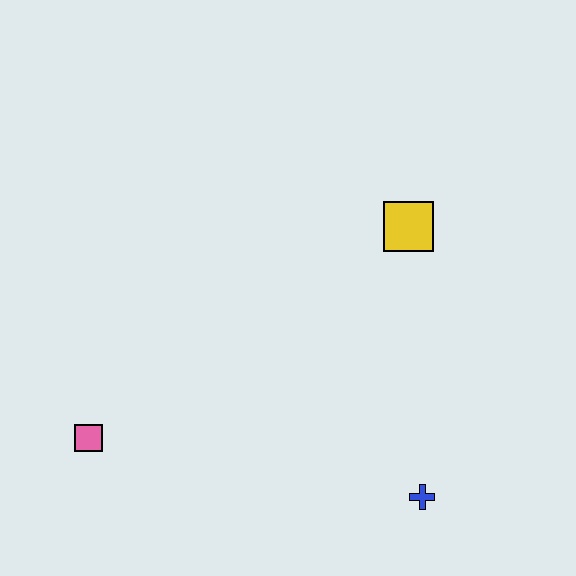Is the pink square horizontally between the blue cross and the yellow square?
No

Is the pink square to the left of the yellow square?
Yes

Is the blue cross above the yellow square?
No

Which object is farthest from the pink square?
The yellow square is farthest from the pink square.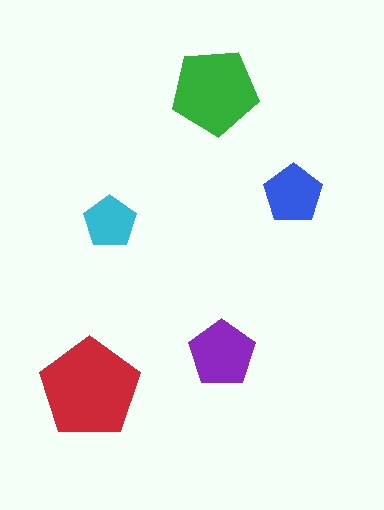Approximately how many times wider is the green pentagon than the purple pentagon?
About 1.5 times wider.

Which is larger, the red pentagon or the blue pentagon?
The red one.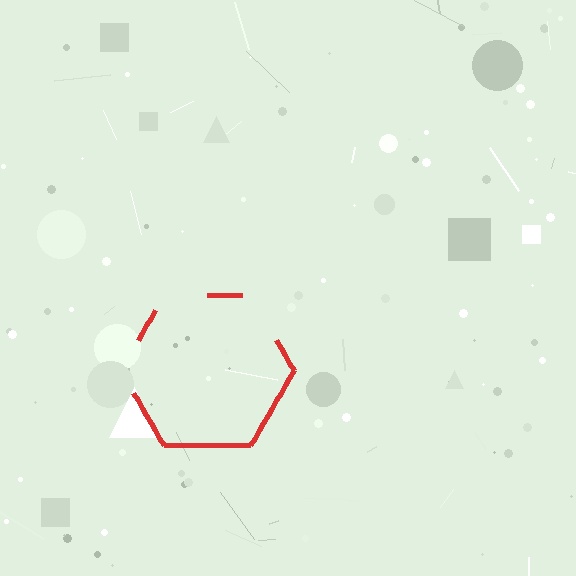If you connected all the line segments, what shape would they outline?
They would outline a hexagon.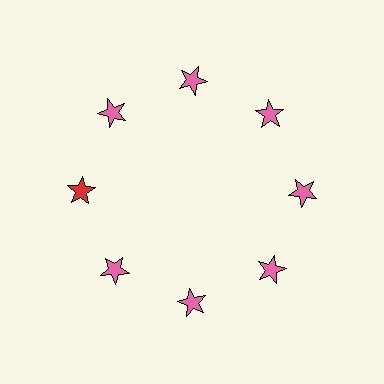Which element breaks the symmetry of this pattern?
The red star at roughly the 9 o'clock position breaks the symmetry. All other shapes are pink stars.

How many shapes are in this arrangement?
There are 8 shapes arranged in a ring pattern.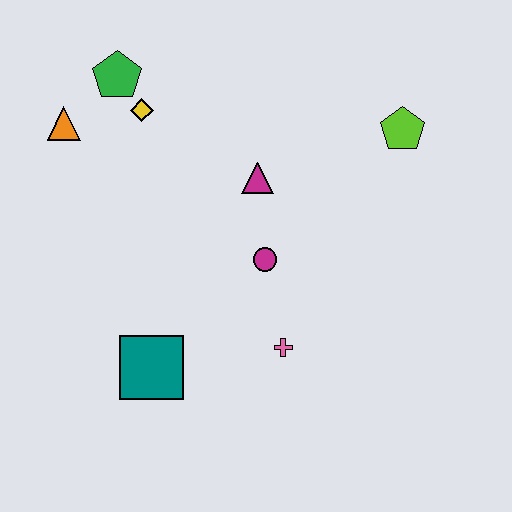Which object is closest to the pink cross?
The magenta circle is closest to the pink cross.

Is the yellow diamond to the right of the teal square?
No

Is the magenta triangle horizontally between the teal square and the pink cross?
Yes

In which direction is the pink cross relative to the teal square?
The pink cross is to the right of the teal square.